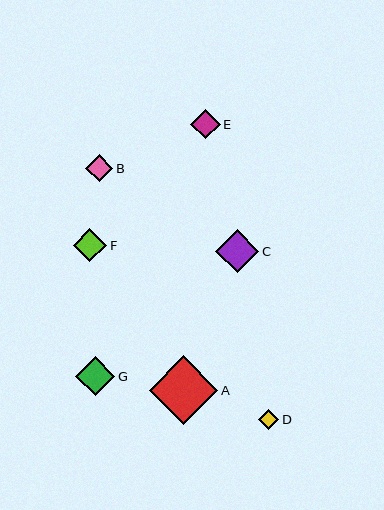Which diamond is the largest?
Diamond A is the largest with a size of approximately 68 pixels.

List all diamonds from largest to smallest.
From largest to smallest: A, C, G, F, E, B, D.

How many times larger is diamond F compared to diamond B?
Diamond F is approximately 1.2 times the size of diamond B.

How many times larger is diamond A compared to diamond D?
Diamond A is approximately 3.4 times the size of diamond D.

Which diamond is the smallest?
Diamond D is the smallest with a size of approximately 20 pixels.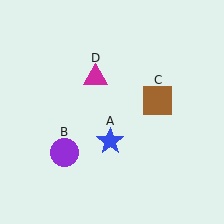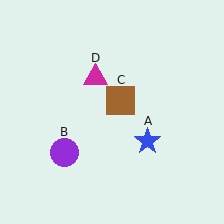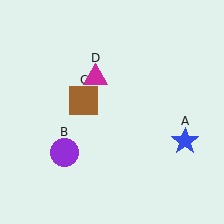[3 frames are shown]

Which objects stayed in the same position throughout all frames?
Purple circle (object B) and magenta triangle (object D) remained stationary.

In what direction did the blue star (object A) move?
The blue star (object A) moved right.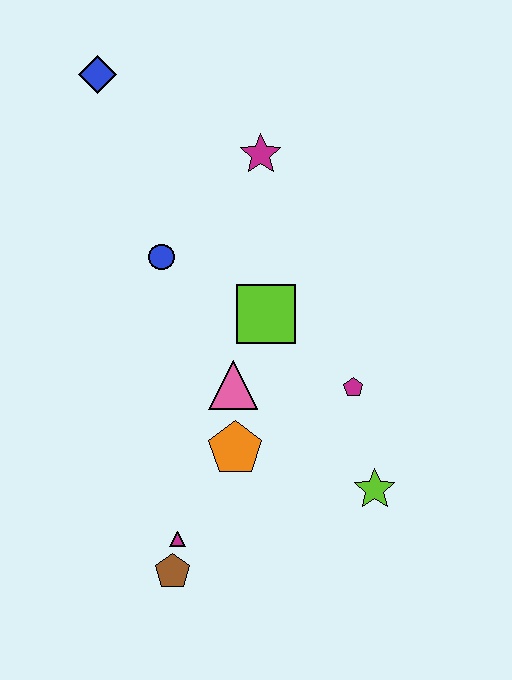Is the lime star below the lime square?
Yes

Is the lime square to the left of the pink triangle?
No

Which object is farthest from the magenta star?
The brown pentagon is farthest from the magenta star.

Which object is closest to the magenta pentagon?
The lime star is closest to the magenta pentagon.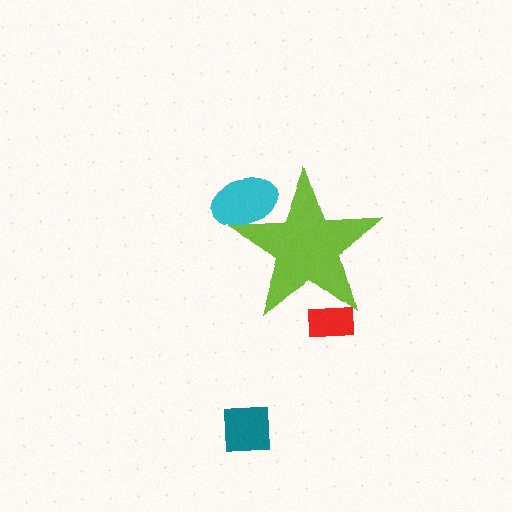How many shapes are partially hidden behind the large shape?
2 shapes are partially hidden.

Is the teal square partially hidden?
No, the teal square is fully visible.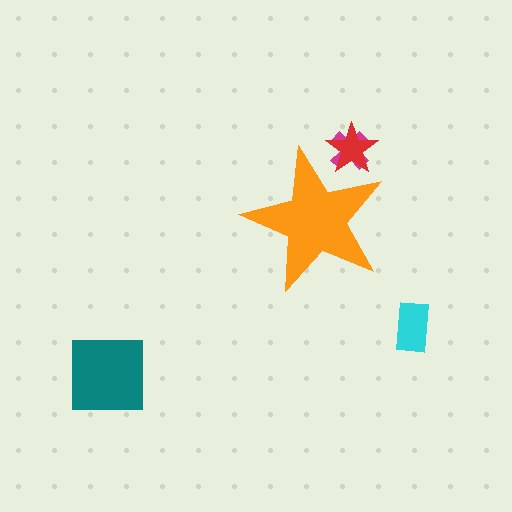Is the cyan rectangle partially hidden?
No, the cyan rectangle is fully visible.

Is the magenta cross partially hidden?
Yes, the magenta cross is partially hidden behind the orange star.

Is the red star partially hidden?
Yes, the red star is partially hidden behind the orange star.